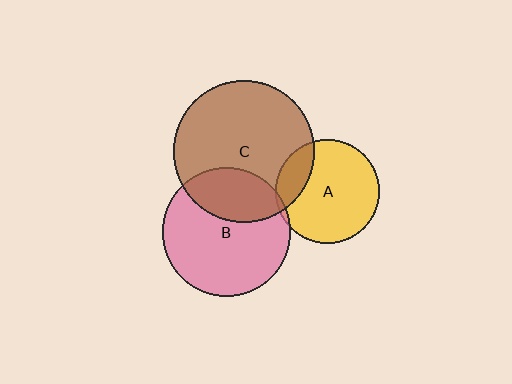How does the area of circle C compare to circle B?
Approximately 1.2 times.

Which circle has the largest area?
Circle C (brown).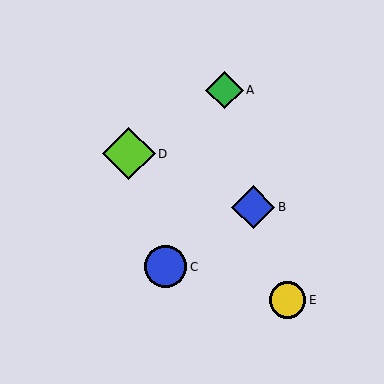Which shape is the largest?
The lime diamond (labeled D) is the largest.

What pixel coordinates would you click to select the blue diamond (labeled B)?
Click at (253, 207) to select the blue diamond B.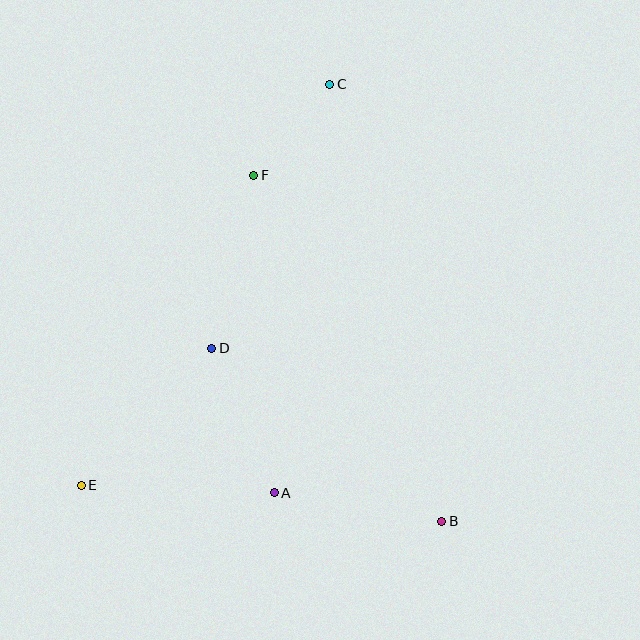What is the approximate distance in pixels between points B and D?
The distance between B and D is approximately 288 pixels.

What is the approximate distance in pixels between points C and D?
The distance between C and D is approximately 289 pixels.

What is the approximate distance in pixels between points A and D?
The distance between A and D is approximately 157 pixels.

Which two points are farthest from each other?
Points C and E are farthest from each other.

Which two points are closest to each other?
Points C and F are closest to each other.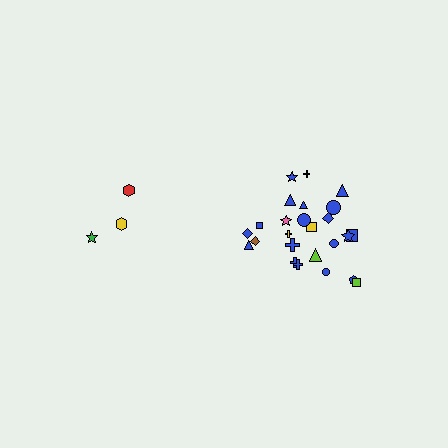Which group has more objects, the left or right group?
The right group.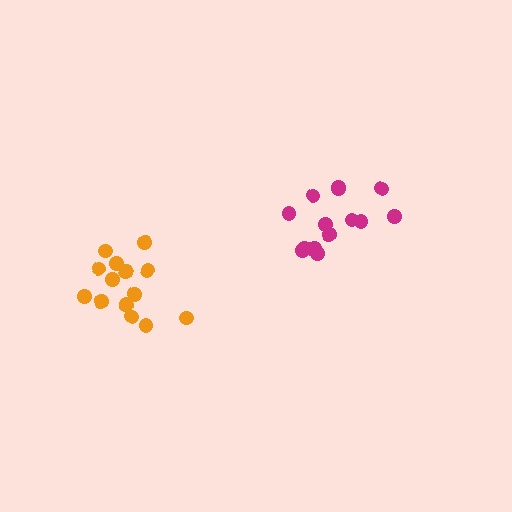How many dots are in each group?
Group 1: 15 dots, Group 2: 14 dots (29 total).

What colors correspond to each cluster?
The clusters are colored: magenta, orange.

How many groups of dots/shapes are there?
There are 2 groups.